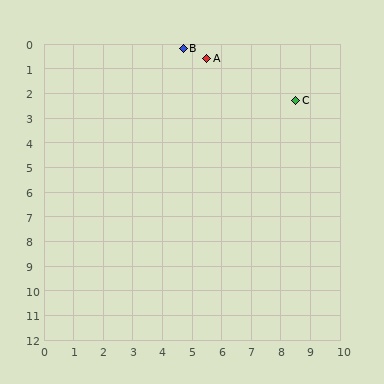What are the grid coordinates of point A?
Point A is at approximately (5.5, 0.6).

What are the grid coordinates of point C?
Point C is at approximately (8.5, 2.3).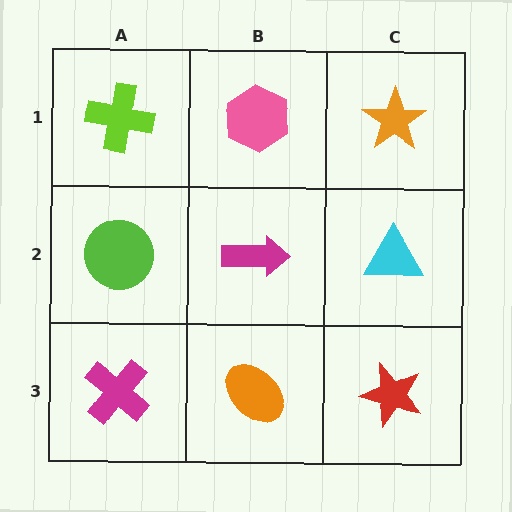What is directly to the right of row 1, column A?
A pink hexagon.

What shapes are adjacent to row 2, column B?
A pink hexagon (row 1, column B), an orange ellipse (row 3, column B), a lime circle (row 2, column A), a cyan triangle (row 2, column C).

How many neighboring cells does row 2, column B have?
4.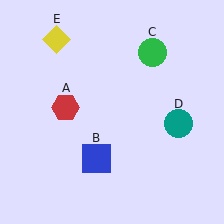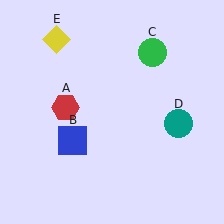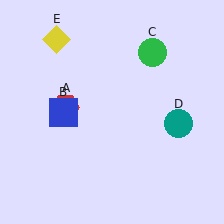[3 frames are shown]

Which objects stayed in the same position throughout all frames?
Red hexagon (object A) and green circle (object C) and teal circle (object D) and yellow diamond (object E) remained stationary.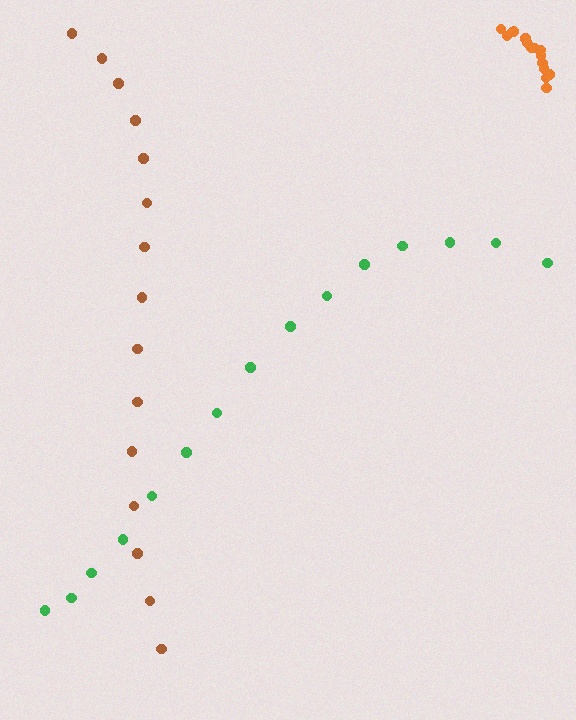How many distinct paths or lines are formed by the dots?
There are 3 distinct paths.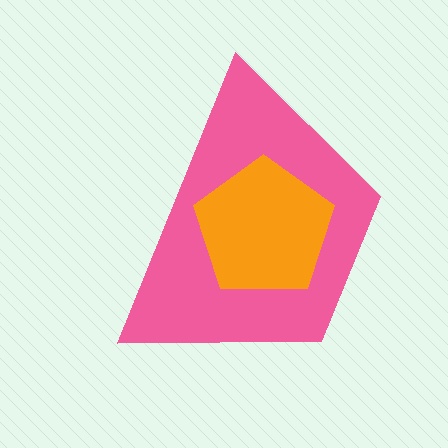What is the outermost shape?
The pink trapezoid.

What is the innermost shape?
The orange pentagon.